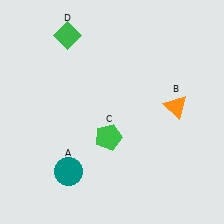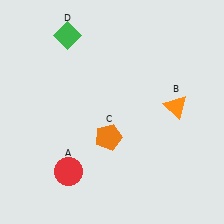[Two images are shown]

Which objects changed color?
A changed from teal to red. C changed from green to orange.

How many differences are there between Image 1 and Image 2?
There are 2 differences between the two images.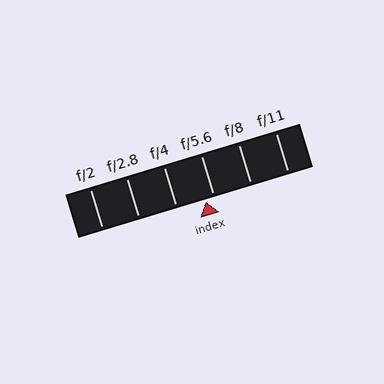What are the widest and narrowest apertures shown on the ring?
The widest aperture shown is f/2 and the narrowest is f/11.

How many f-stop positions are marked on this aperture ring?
There are 6 f-stop positions marked.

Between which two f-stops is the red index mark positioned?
The index mark is between f/4 and f/5.6.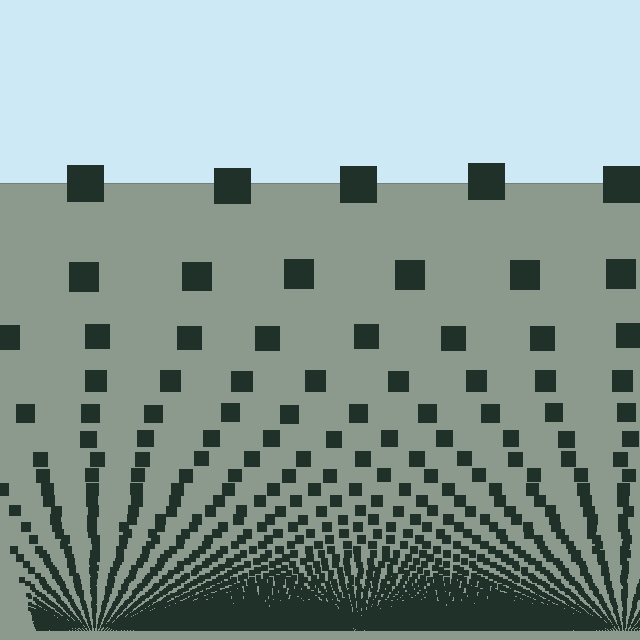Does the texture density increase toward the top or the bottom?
Density increases toward the bottom.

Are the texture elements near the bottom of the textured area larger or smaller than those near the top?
Smaller. The gradient is inverted — elements near the bottom are smaller and denser.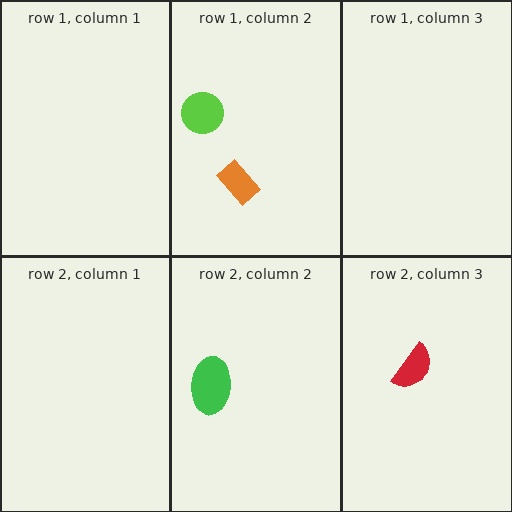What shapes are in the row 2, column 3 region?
The red semicircle.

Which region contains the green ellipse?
The row 2, column 2 region.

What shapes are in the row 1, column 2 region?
The orange rectangle, the lime circle.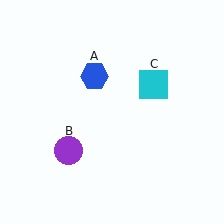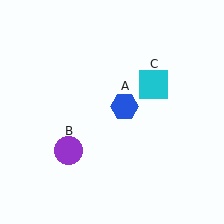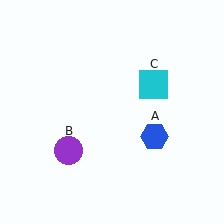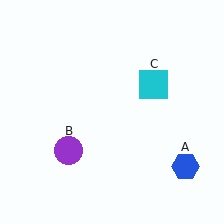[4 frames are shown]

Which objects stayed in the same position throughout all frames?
Purple circle (object B) and cyan square (object C) remained stationary.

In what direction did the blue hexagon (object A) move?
The blue hexagon (object A) moved down and to the right.